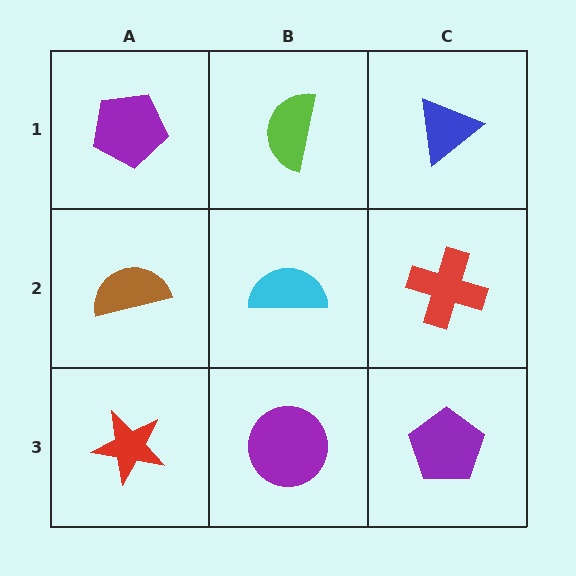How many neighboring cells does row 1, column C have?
2.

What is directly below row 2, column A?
A red star.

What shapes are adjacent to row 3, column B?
A cyan semicircle (row 2, column B), a red star (row 3, column A), a purple pentagon (row 3, column C).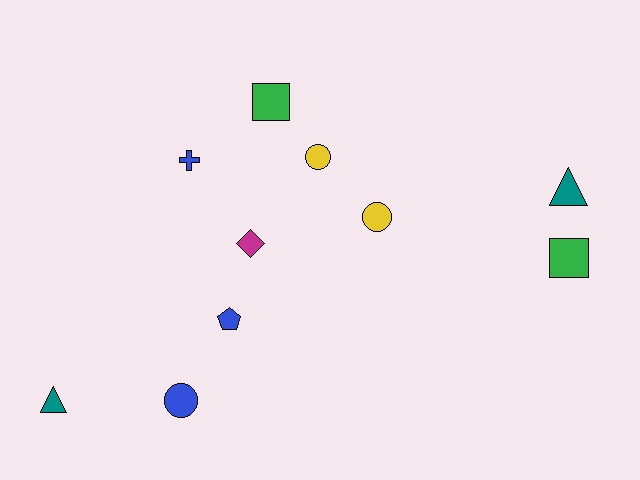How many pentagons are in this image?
There is 1 pentagon.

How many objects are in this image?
There are 10 objects.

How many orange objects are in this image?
There are no orange objects.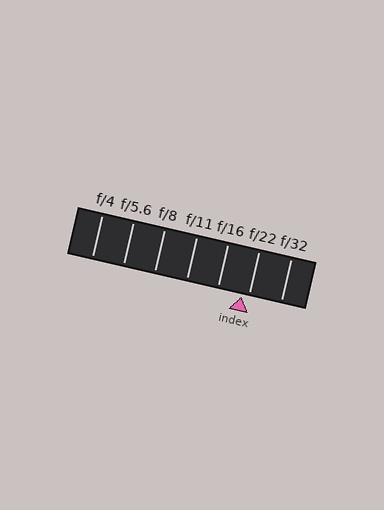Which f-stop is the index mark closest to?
The index mark is closest to f/22.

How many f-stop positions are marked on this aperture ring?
There are 7 f-stop positions marked.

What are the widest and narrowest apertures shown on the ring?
The widest aperture shown is f/4 and the narrowest is f/32.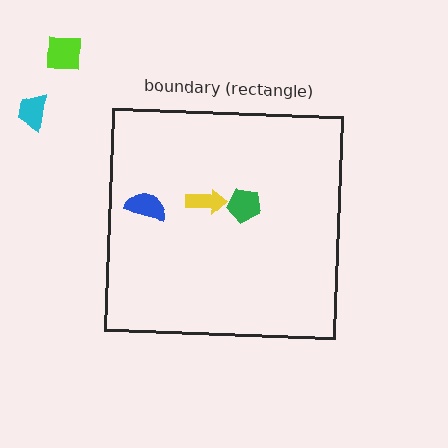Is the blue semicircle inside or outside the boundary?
Inside.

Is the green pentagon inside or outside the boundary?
Inside.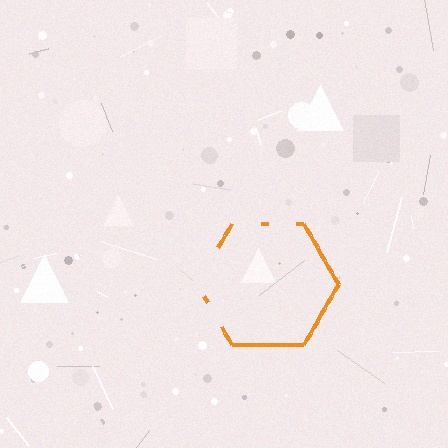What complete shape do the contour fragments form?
The contour fragments form a hexagon.